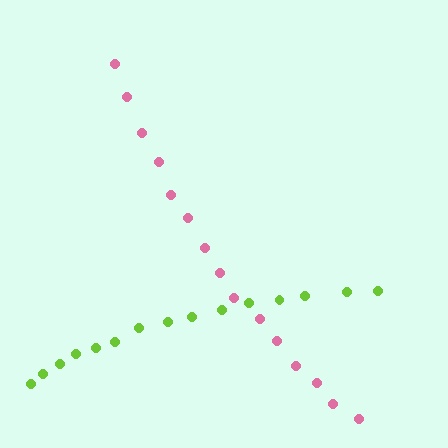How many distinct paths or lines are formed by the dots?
There are 2 distinct paths.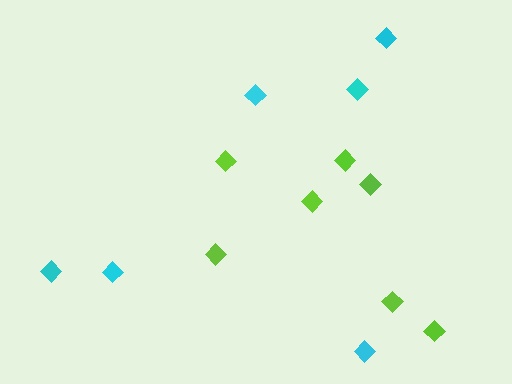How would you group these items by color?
There are 2 groups: one group of cyan diamonds (6) and one group of lime diamonds (7).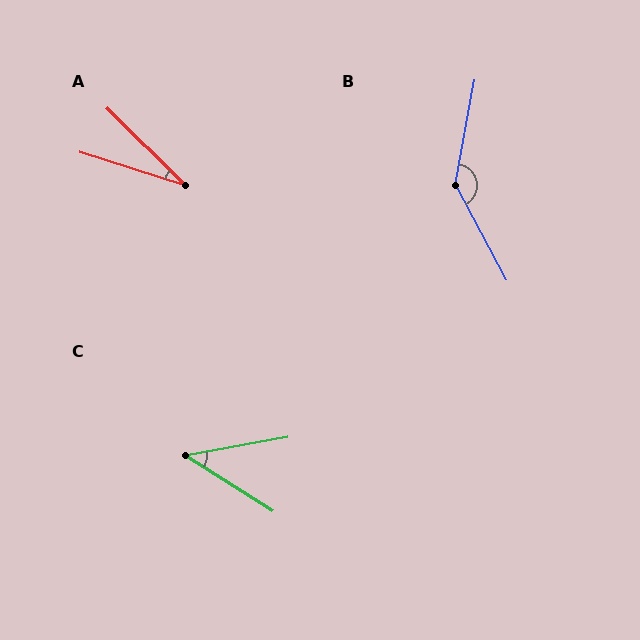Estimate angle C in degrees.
Approximately 43 degrees.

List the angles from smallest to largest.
A (27°), C (43°), B (142°).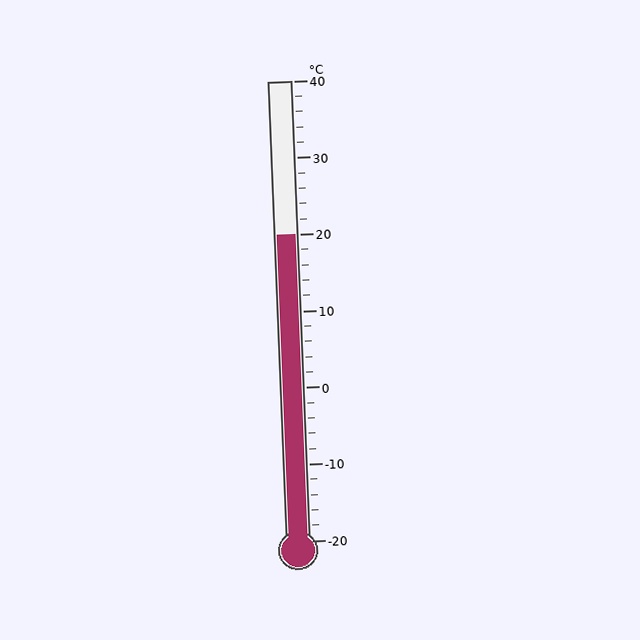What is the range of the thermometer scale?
The thermometer scale ranges from -20°C to 40°C.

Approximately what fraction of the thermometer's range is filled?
The thermometer is filled to approximately 65% of its range.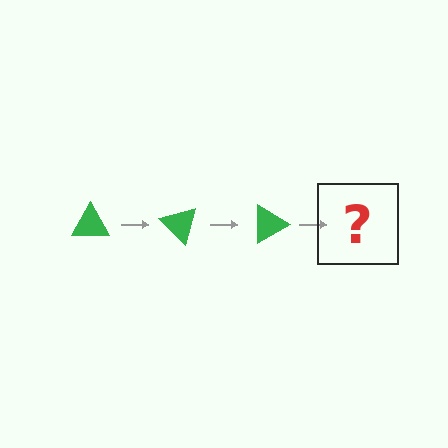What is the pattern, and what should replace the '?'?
The pattern is that the triangle rotates 45 degrees each step. The '?' should be a green triangle rotated 135 degrees.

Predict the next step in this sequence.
The next step is a green triangle rotated 135 degrees.